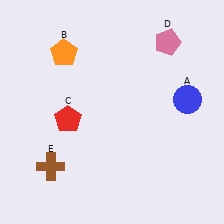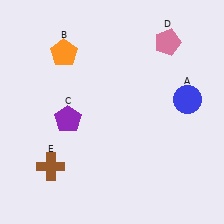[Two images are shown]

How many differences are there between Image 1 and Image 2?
There is 1 difference between the two images.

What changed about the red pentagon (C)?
In Image 1, C is red. In Image 2, it changed to purple.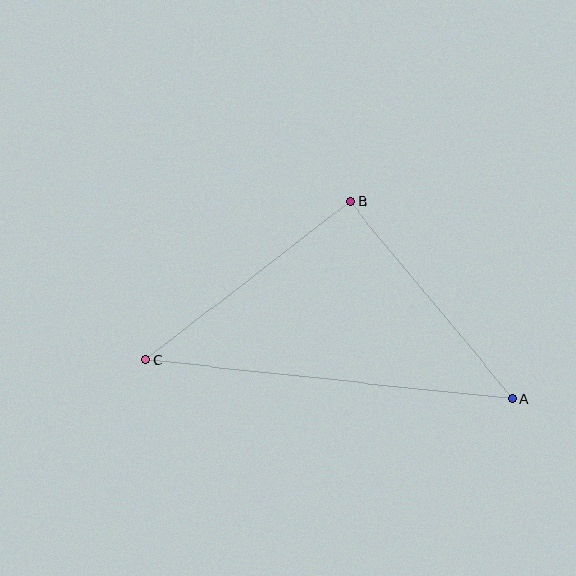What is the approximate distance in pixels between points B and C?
The distance between B and C is approximately 259 pixels.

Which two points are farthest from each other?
Points A and C are farthest from each other.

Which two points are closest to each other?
Points A and B are closest to each other.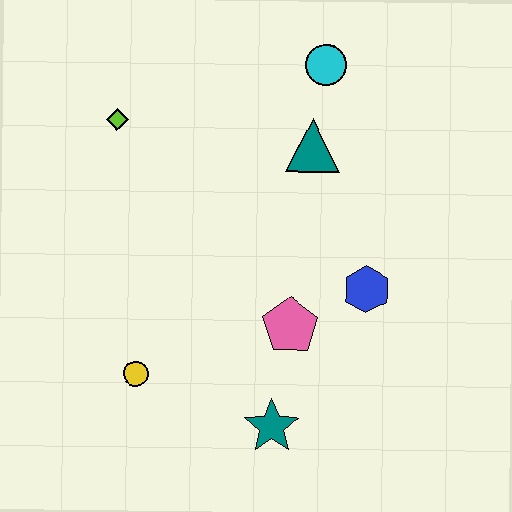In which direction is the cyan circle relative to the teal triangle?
The cyan circle is above the teal triangle.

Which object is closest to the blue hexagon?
The pink pentagon is closest to the blue hexagon.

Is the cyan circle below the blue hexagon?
No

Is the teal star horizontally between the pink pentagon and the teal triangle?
No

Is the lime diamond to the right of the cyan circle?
No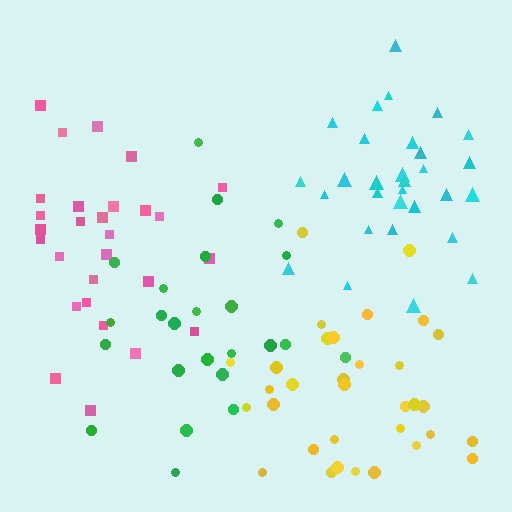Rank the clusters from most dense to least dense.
yellow, cyan, pink, green.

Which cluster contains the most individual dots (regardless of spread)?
Yellow (34).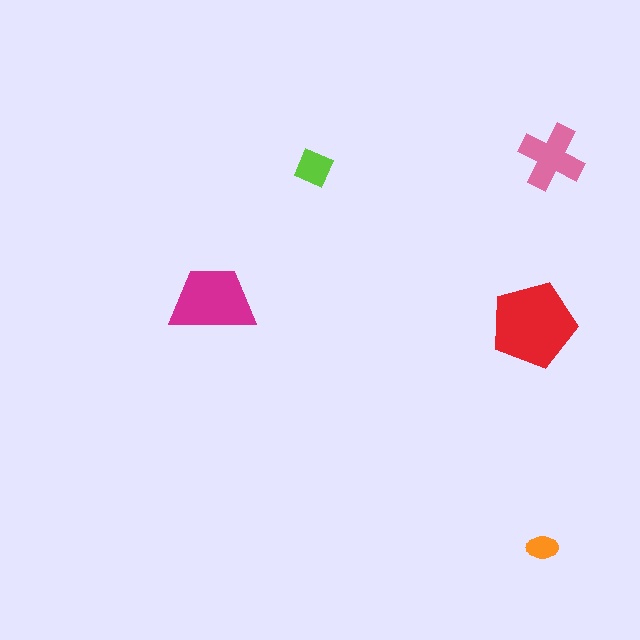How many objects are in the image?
There are 5 objects in the image.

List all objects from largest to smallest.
The red pentagon, the magenta trapezoid, the pink cross, the lime square, the orange ellipse.